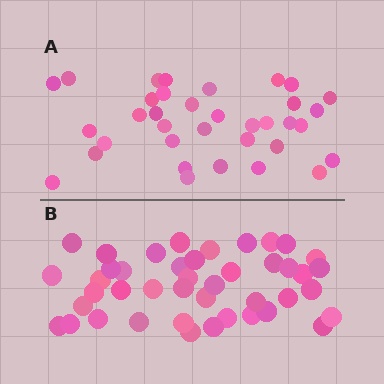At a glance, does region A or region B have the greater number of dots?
Region B (the bottom region) has more dots.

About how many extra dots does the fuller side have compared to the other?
Region B has roughly 8 or so more dots than region A.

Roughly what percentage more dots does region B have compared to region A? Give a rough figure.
About 25% more.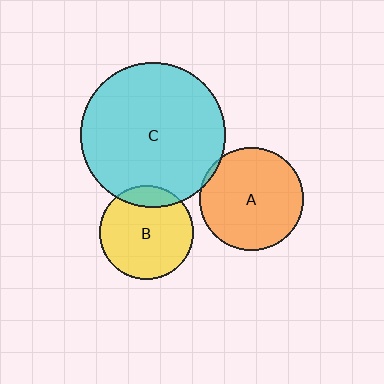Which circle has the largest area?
Circle C (cyan).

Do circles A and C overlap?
Yes.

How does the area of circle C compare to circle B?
Approximately 2.4 times.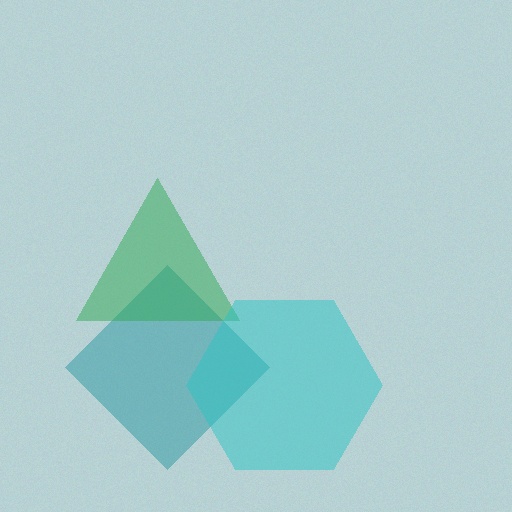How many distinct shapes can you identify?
There are 3 distinct shapes: a teal diamond, a green triangle, a cyan hexagon.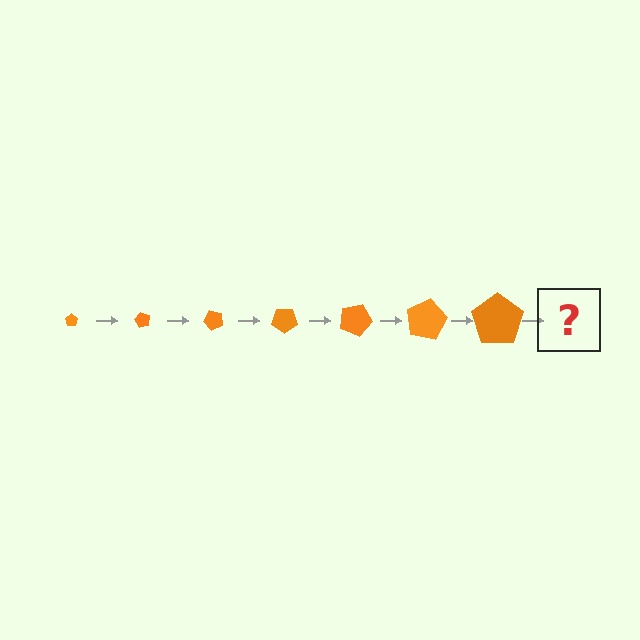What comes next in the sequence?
The next element should be a pentagon, larger than the previous one and rotated 420 degrees from the start.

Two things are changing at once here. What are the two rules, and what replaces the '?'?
The two rules are that the pentagon grows larger each step and it rotates 60 degrees each step. The '?' should be a pentagon, larger than the previous one and rotated 420 degrees from the start.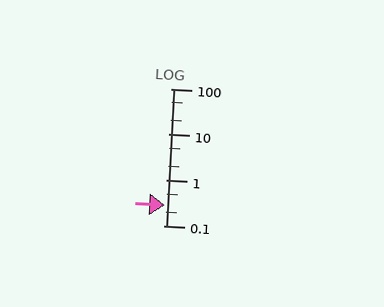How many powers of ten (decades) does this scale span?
The scale spans 3 decades, from 0.1 to 100.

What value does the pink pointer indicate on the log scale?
The pointer indicates approximately 0.28.